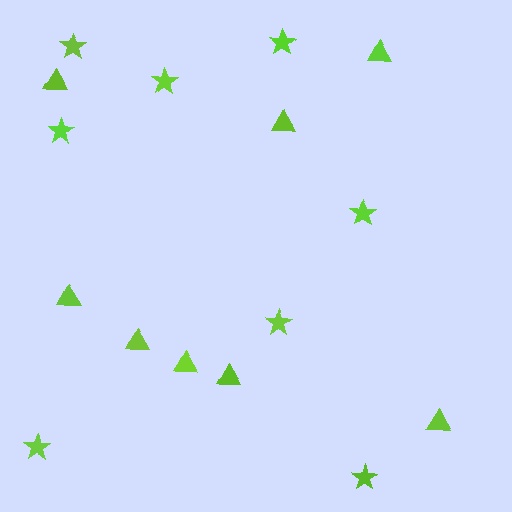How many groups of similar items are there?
There are 2 groups: one group of triangles (8) and one group of stars (8).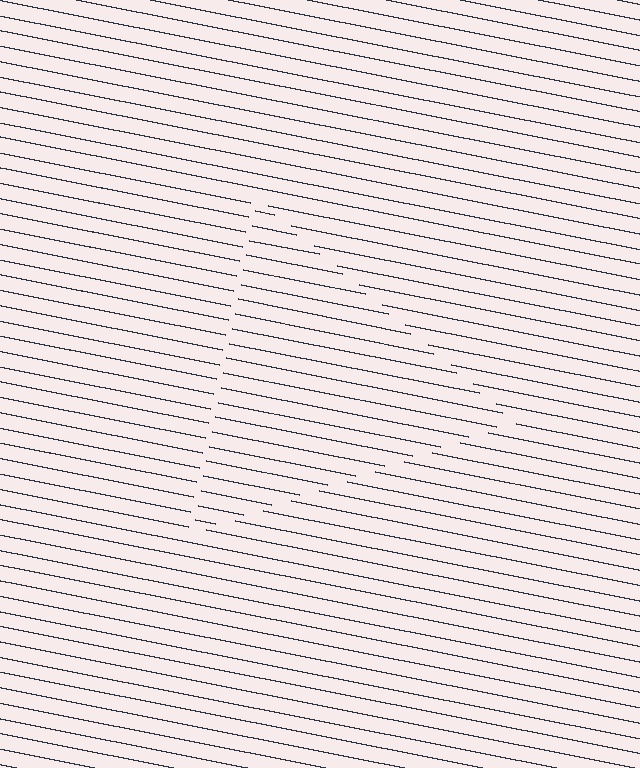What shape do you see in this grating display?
An illusory triangle. The interior of the shape contains the same grating, shifted by half a period — the contour is defined by the phase discontinuity where line-ends from the inner and outer gratings abut.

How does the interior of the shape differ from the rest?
The interior of the shape contains the same grating, shifted by half a period — the contour is defined by the phase discontinuity where line-ends from the inner and outer gratings abut.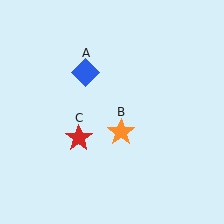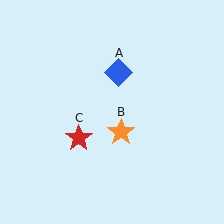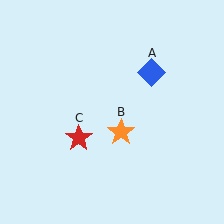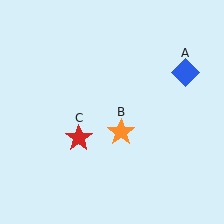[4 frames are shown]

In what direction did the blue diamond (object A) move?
The blue diamond (object A) moved right.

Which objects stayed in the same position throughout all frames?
Orange star (object B) and red star (object C) remained stationary.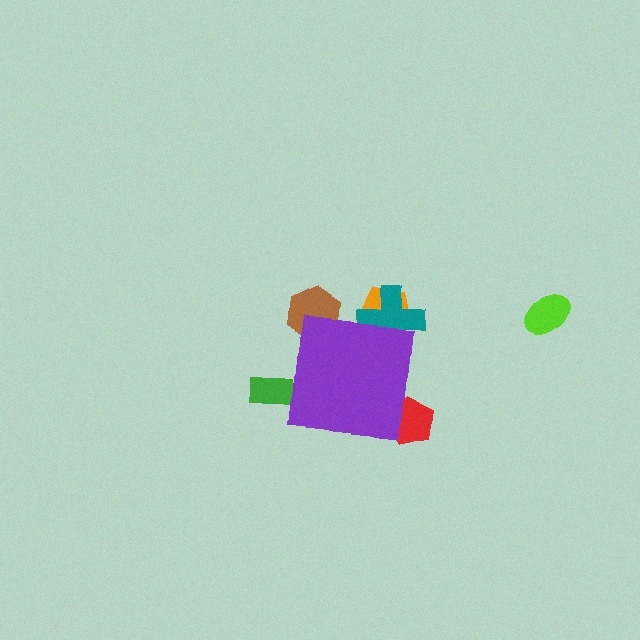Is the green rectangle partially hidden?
Yes, the green rectangle is partially hidden behind the purple square.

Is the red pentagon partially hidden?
Yes, the red pentagon is partially hidden behind the purple square.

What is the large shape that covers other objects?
A purple square.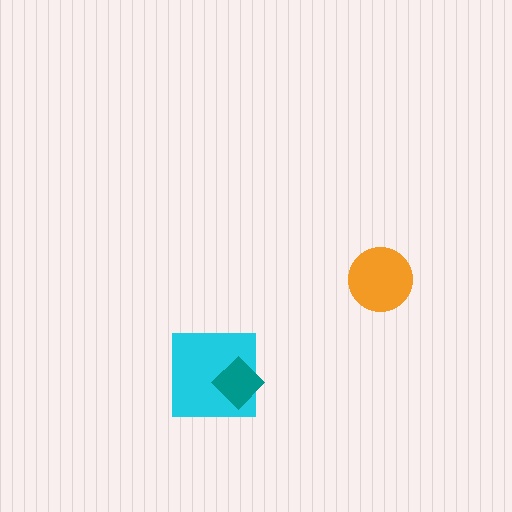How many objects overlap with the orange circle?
0 objects overlap with the orange circle.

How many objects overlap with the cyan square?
1 object overlaps with the cyan square.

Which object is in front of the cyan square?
The teal diamond is in front of the cyan square.